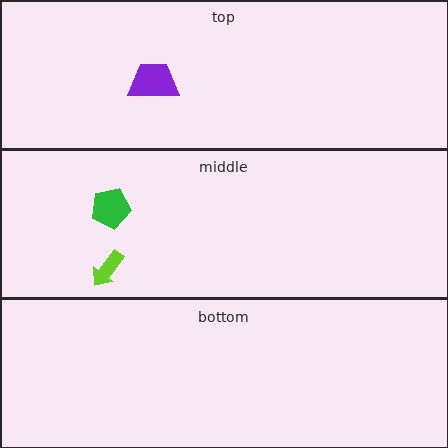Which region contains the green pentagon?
The middle region.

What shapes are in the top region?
The purple trapezoid.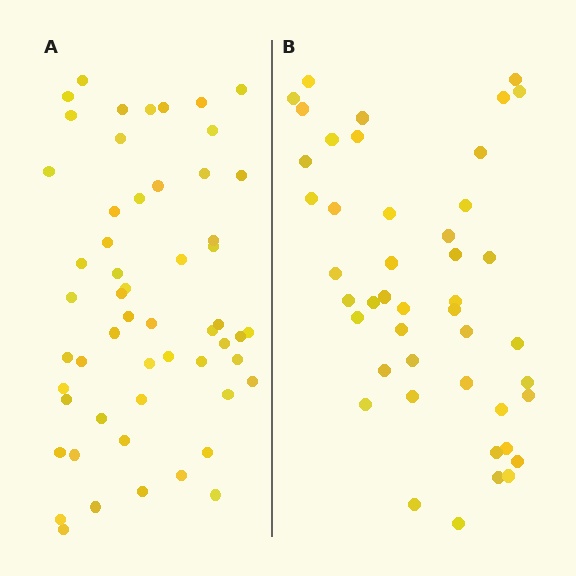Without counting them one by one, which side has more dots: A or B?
Region A (the left region) has more dots.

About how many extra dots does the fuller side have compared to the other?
Region A has roughly 10 or so more dots than region B.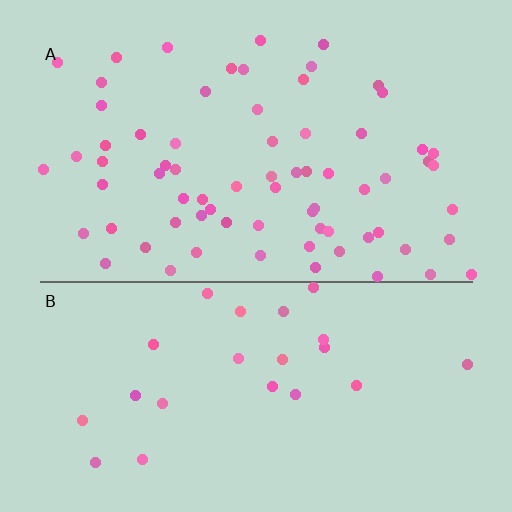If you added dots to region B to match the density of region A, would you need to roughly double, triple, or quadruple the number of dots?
Approximately triple.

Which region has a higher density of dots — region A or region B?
A (the top).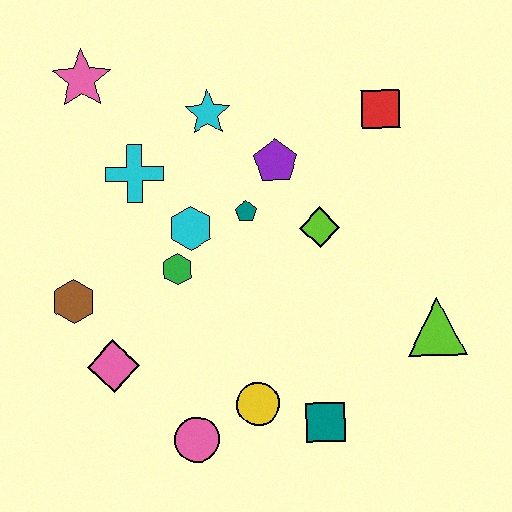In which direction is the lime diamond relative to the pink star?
The lime diamond is to the right of the pink star.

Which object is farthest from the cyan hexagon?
The lime triangle is farthest from the cyan hexagon.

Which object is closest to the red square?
The purple pentagon is closest to the red square.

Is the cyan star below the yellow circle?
No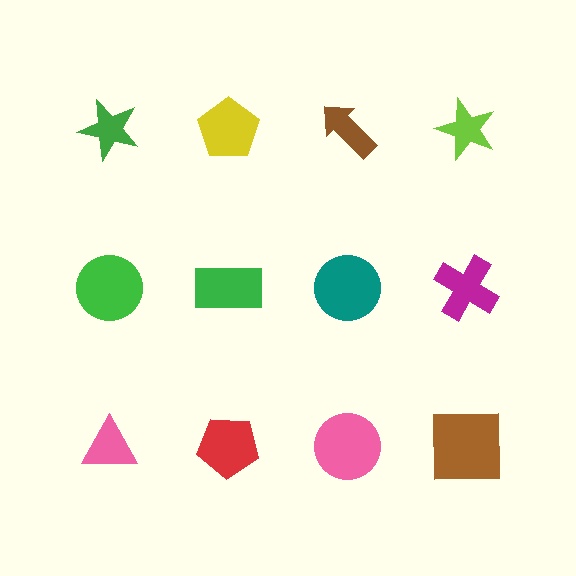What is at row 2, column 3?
A teal circle.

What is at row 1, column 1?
A green star.